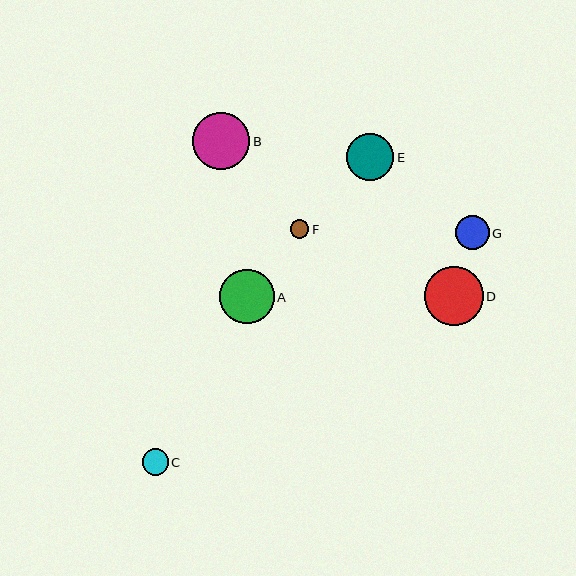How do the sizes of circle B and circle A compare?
Circle B and circle A are approximately the same size.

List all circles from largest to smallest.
From largest to smallest: D, B, A, E, G, C, F.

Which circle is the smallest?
Circle F is the smallest with a size of approximately 19 pixels.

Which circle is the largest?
Circle D is the largest with a size of approximately 59 pixels.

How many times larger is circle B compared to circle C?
Circle B is approximately 2.2 times the size of circle C.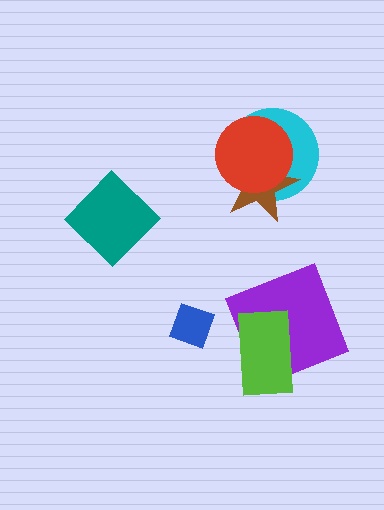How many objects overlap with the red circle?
2 objects overlap with the red circle.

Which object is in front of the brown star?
The red circle is in front of the brown star.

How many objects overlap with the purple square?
1 object overlaps with the purple square.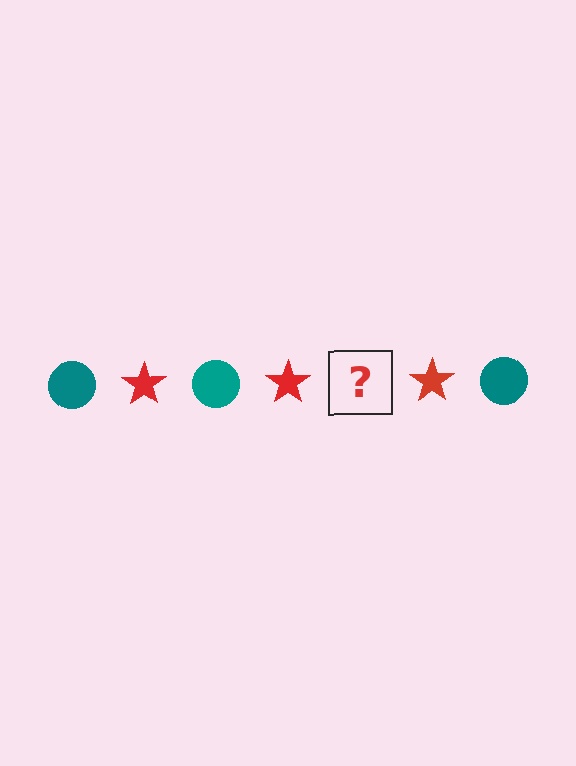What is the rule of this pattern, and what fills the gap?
The rule is that the pattern alternates between teal circle and red star. The gap should be filled with a teal circle.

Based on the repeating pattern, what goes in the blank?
The blank should be a teal circle.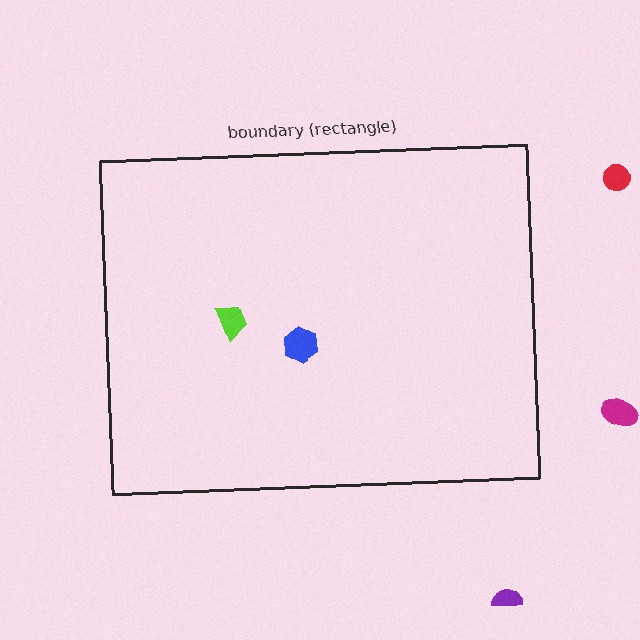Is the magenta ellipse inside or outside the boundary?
Outside.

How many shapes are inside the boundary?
2 inside, 3 outside.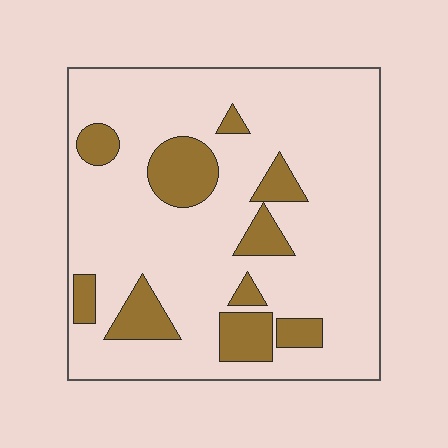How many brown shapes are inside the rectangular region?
10.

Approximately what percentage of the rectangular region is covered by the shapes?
Approximately 20%.